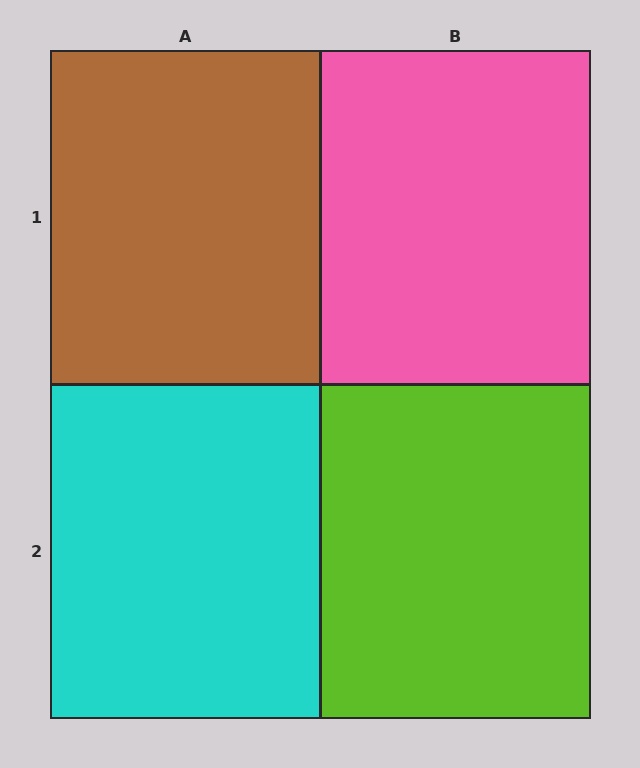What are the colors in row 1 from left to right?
Brown, pink.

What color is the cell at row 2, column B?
Lime.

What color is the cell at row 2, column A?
Cyan.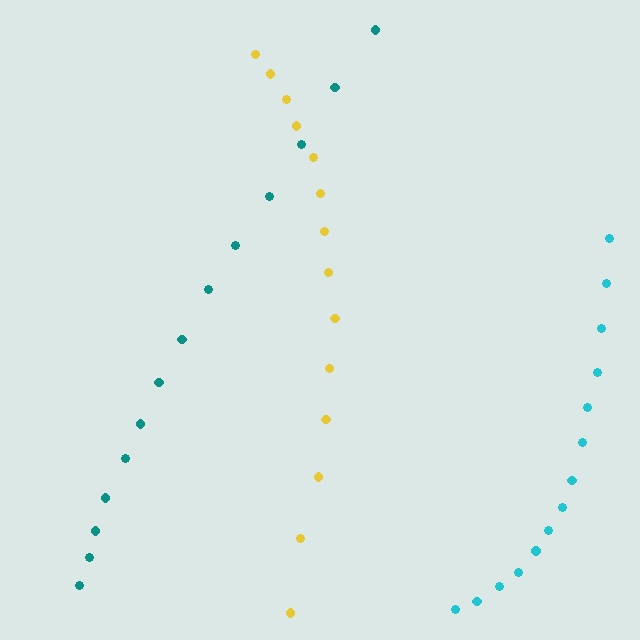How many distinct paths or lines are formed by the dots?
There are 3 distinct paths.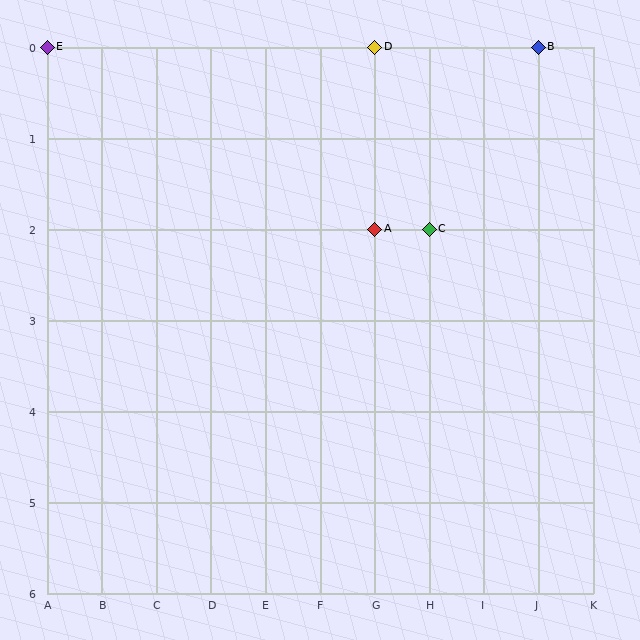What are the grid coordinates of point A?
Point A is at grid coordinates (G, 2).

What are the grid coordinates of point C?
Point C is at grid coordinates (H, 2).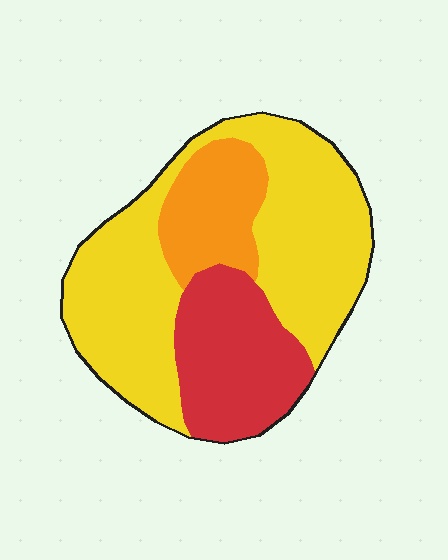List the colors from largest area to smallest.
From largest to smallest: yellow, red, orange.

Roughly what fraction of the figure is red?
Red takes up about one quarter (1/4) of the figure.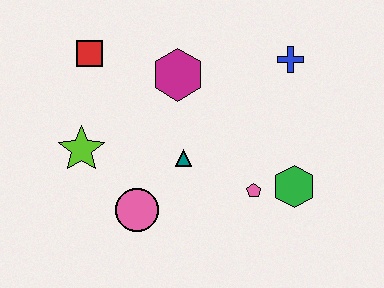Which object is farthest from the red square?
The green hexagon is farthest from the red square.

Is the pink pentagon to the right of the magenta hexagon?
Yes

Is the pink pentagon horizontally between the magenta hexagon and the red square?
No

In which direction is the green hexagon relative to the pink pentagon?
The green hexagon is to the right of the pink pentagon.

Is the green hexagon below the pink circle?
No